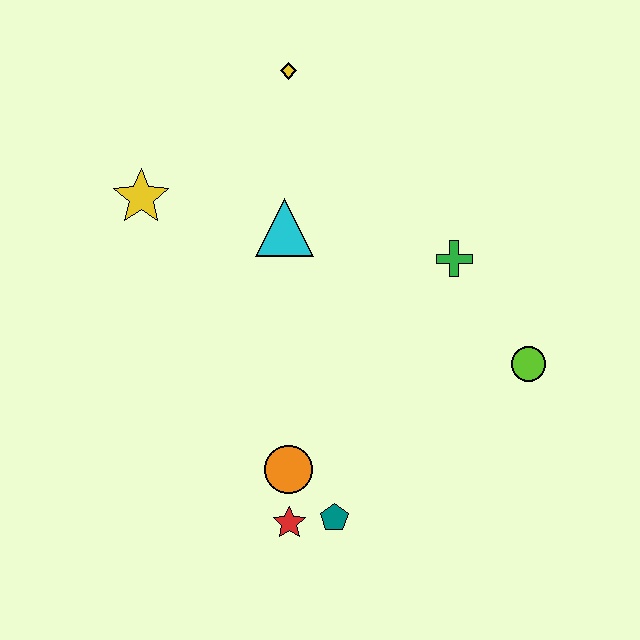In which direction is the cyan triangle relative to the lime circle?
The cyan triangle is to the left of the lime circle.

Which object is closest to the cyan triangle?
The yellow star is closest to the cyan triangle.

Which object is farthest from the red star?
The yellow diamond is farthest from the red star.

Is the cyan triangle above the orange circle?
Yes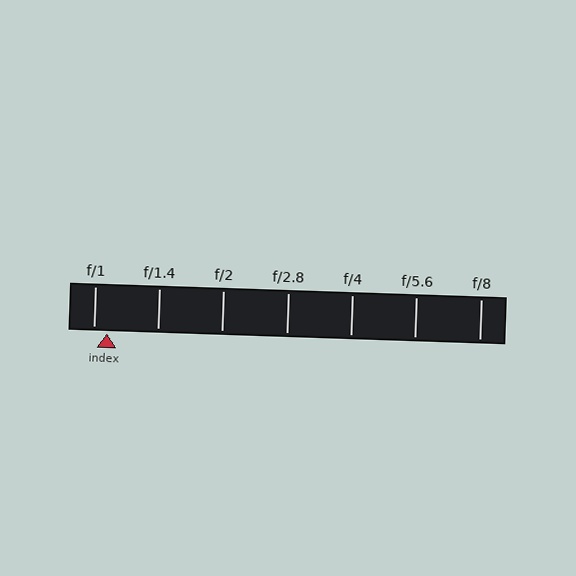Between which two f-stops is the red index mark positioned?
The index mark is between f/1 and f/1.4.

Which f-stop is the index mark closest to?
The index mark is closest to f/1.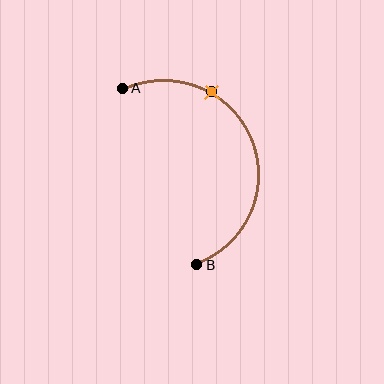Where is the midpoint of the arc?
The arc midpoint is the point on the curve farthest from the straight line joining A and B. It sits to the right of that line.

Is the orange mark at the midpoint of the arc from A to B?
No. The orange mark lies on the arc but is closer to endpoint A. The arc midpoint would be at the point on the curve equidistant along the arc from both A and B.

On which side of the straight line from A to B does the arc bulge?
The arc bulges to the right of the straight line connecting A and B.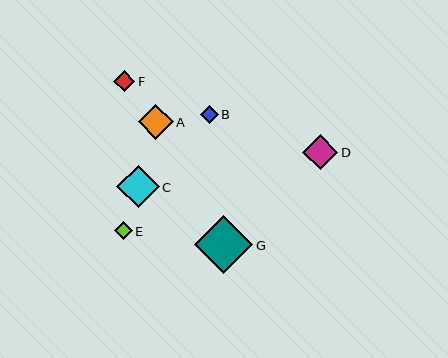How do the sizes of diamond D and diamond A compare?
Diamond D and diamond A are approximately the same size.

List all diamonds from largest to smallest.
From largest to smallest: G, C, D, A, F, E, B.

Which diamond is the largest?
Diamond G is the largest with a size of approximately 58 pixels.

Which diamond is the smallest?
Diamond B is the smallest with a size of approximately 18 pixels.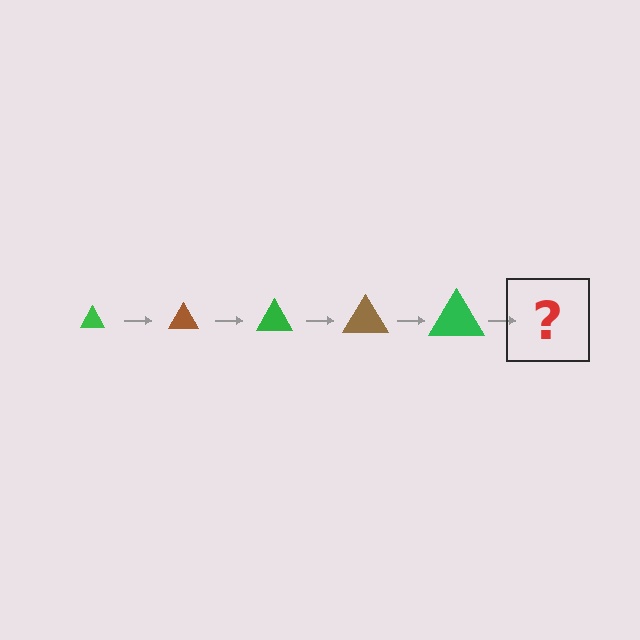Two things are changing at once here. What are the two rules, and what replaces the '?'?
The two rules are that the triangle grows larger each step and the color cycles through green and brown. The '?' should be a brown triangle, larger than the previous one.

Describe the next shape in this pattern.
It should be a brown triangle, larger than the previous one.